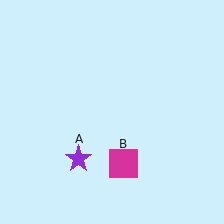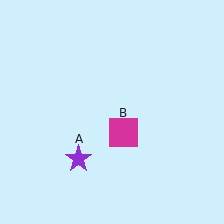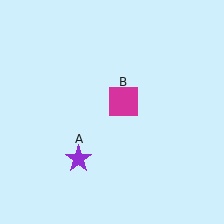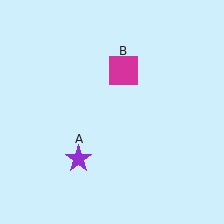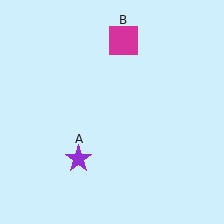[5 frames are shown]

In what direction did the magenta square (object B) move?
The magenta square (object B) moved up.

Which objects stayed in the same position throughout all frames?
Purple star (object A) remained stationary.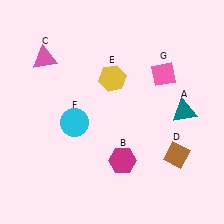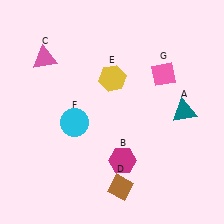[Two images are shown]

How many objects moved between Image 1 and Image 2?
1 object moved between the two images.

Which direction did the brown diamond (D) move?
The brown diamond (D) moved left.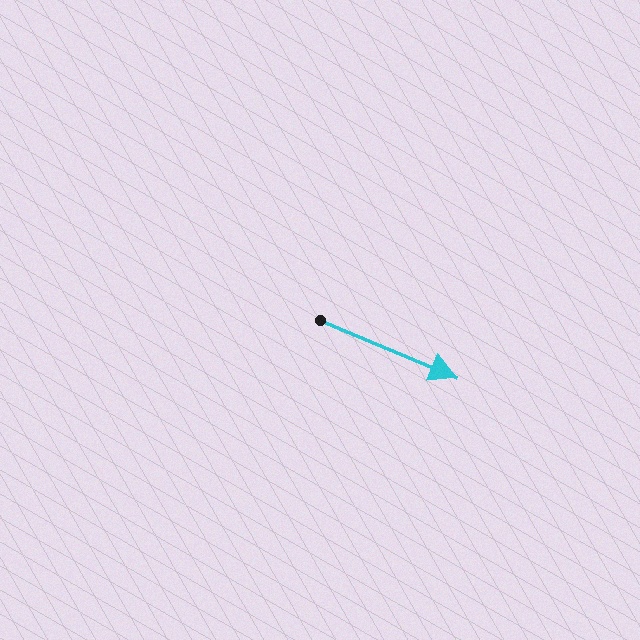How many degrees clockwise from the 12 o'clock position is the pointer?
Approximately 113 degrees.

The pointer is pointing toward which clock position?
Roughly 4 o'clock.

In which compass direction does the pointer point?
Southeast.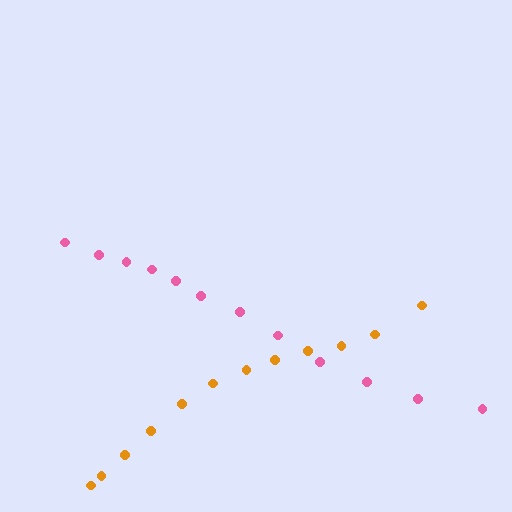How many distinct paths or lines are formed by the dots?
There are 2 distinct paths.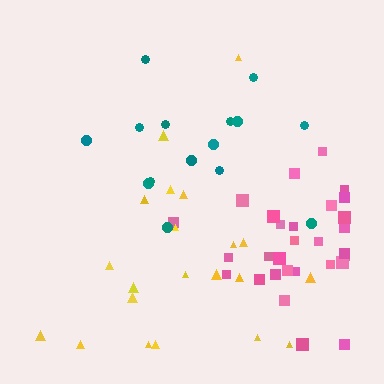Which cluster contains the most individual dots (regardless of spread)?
Pink (29).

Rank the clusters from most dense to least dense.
pink, yellow, teal.